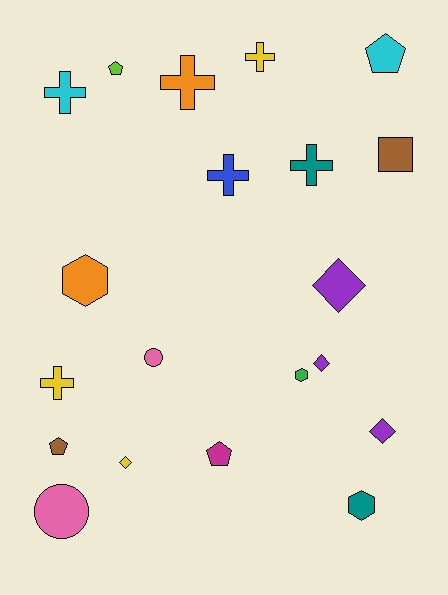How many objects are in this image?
There are 20 objects.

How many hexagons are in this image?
There are 3 hexagons.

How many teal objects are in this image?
There are 2 teal objects.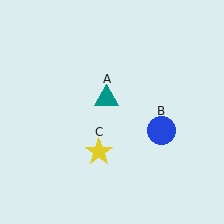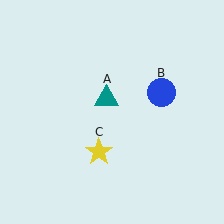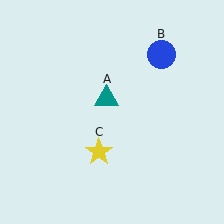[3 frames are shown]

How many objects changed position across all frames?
1 object changed position: blue circle (object B).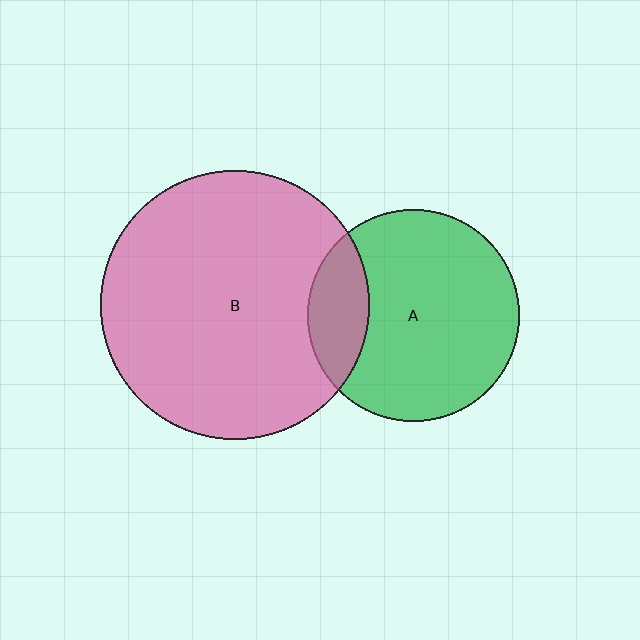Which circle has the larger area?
Circle B (pink).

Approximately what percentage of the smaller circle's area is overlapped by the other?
Approximately 20%.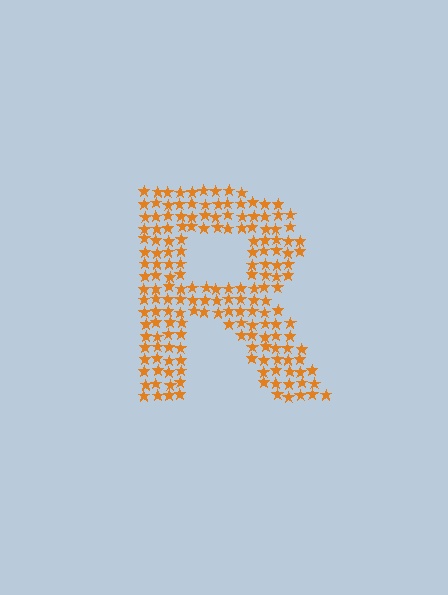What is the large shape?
The large shape is the letter R.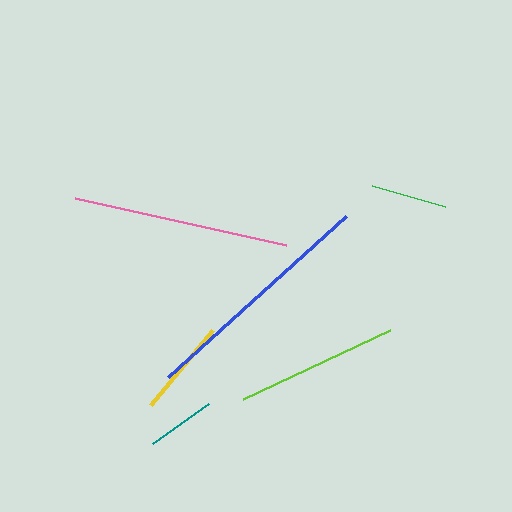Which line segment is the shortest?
The teal line is the shortest at approximately 68 pixels.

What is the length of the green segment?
The green segment is approximately 75 pixels long.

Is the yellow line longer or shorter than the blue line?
The blue line is longer than the yellow line.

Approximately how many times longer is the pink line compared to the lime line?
The pink line is approximately 1.3 times the length of the lime line.